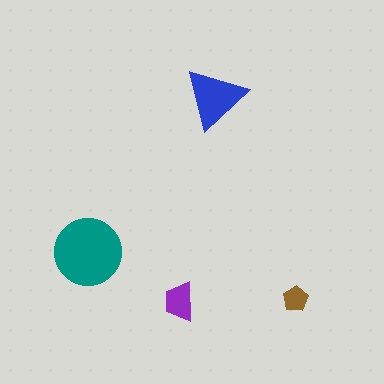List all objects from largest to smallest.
The teal circle, the blue triangle, the purple trapezoid, the brown pentagon.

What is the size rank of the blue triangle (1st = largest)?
2nd.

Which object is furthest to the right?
The brown pentagon is rightmost.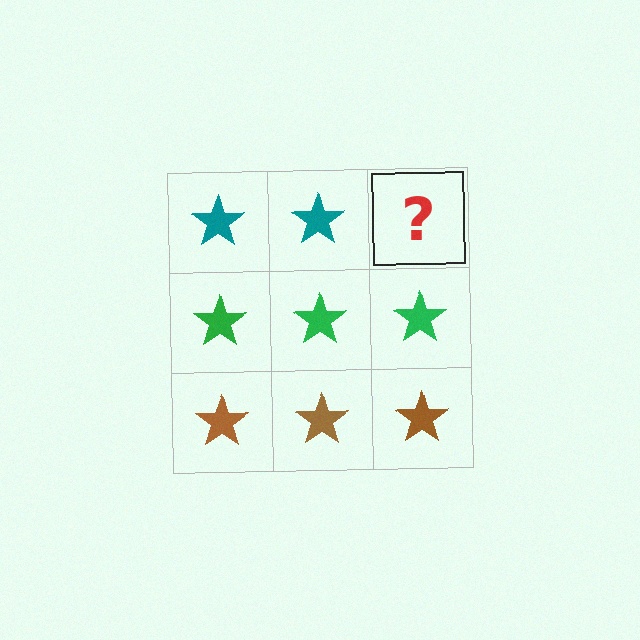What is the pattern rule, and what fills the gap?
The rule is that each row has a consistent color. The gap should be filled with a teal star.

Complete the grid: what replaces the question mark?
The question mark should be replaced with a teal star.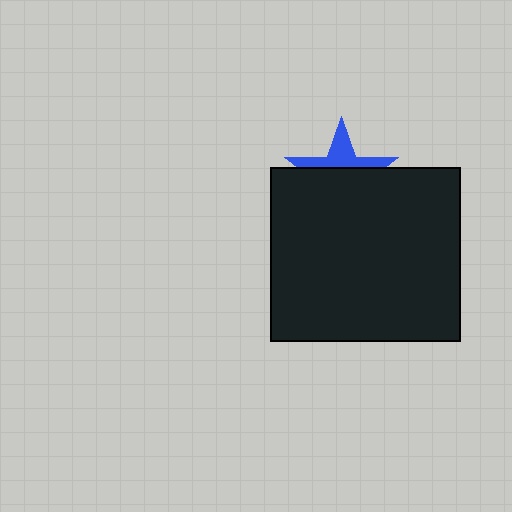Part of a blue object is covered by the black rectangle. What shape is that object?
It is a star.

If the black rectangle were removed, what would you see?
You would see the complete blue star.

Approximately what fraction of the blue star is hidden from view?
Roughly 62% of the blue star is hidden behind the black rectangle.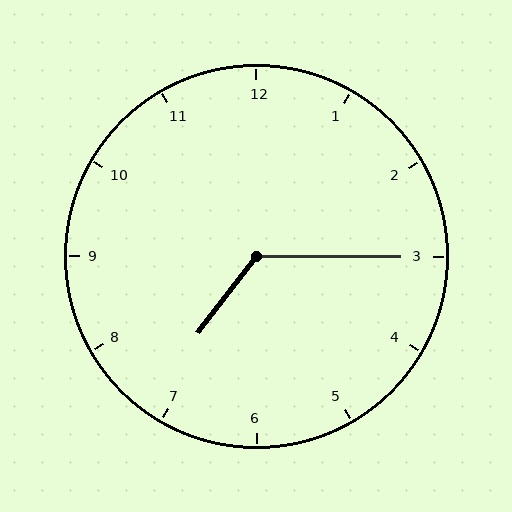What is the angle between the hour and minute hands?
Approximately 128 degrees.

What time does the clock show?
7:15.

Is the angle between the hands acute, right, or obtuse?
It is obtuse.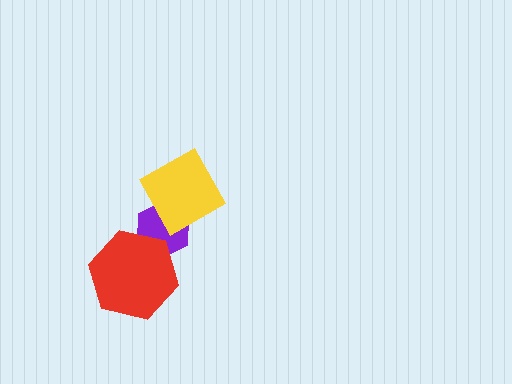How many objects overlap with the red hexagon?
1 object overlaps with the red hexagon.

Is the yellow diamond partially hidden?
No, no other shape covers it.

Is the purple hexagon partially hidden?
Yes, it is partially covered by another shape.